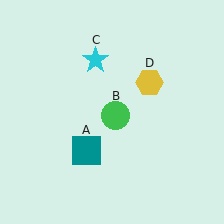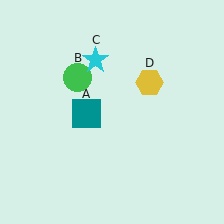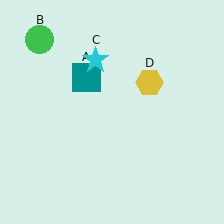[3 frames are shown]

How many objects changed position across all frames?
2 objects changed position: teal square (object A), green circle (object B).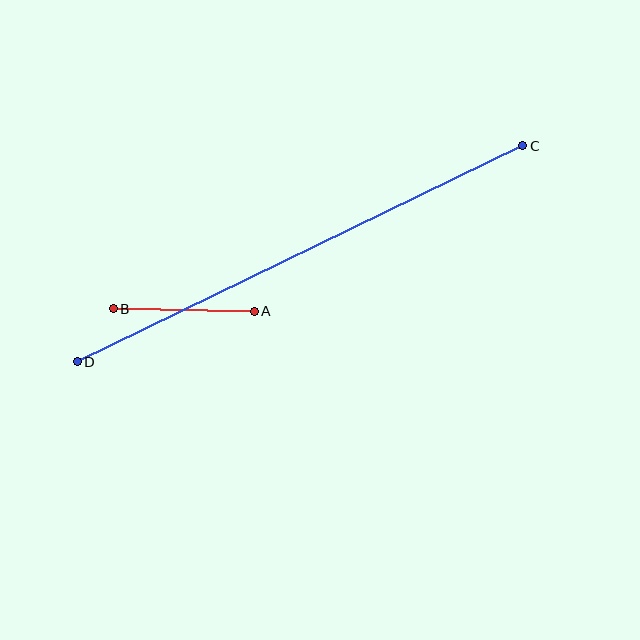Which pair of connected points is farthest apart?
Points C and D are farthest apart.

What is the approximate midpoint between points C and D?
The midpoint is at approximately (300, 254) pixels.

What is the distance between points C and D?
The distance is approximately 495 pixels.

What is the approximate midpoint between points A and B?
The midpoint is at approximately (184, 310) pixels.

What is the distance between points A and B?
The distance is approximately 141 pixels.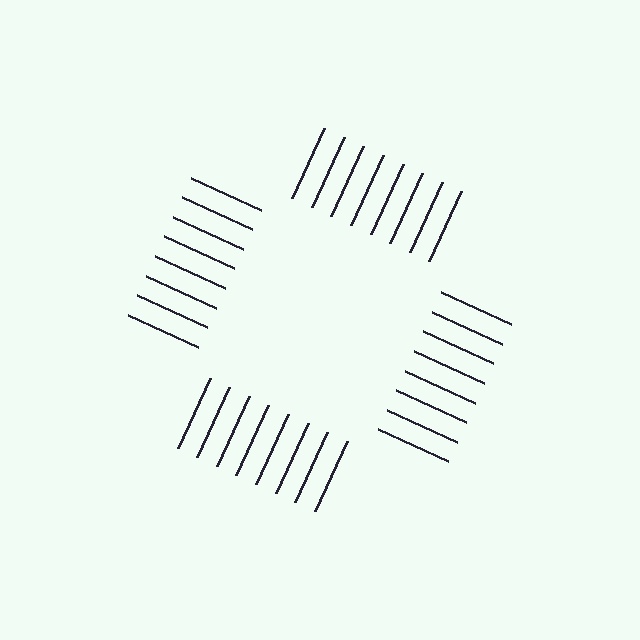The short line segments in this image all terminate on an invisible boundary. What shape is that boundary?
An illusory square — the line segments terminate on its edges but no continuous stroke is drawn.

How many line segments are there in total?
32 — 8 along each of the 4 edges.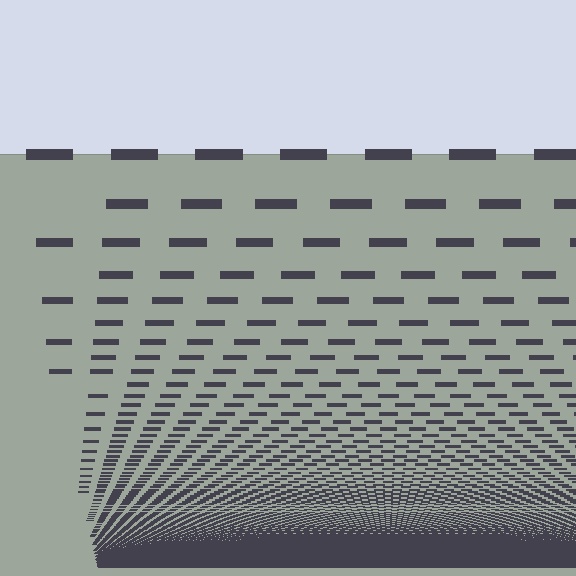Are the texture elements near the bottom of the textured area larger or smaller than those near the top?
Smaller. The gradient is inverted — elements near the bottom are smaller and denser.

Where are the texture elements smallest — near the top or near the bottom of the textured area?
Near the bottom.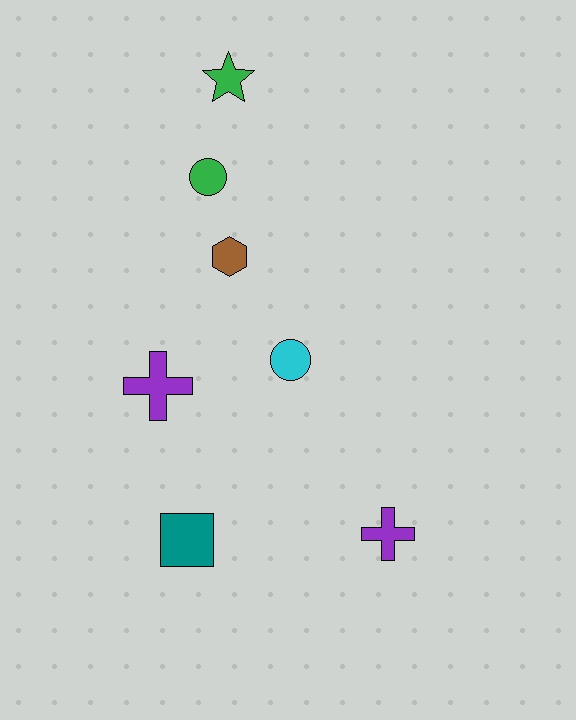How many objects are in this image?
There are 7 objects.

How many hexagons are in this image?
There is 1 hexagon.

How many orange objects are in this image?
There are no orange objects.